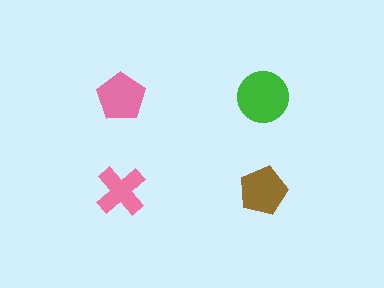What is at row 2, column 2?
A brown pentagon.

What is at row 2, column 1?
A pink cross.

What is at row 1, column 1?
A pink pentagon.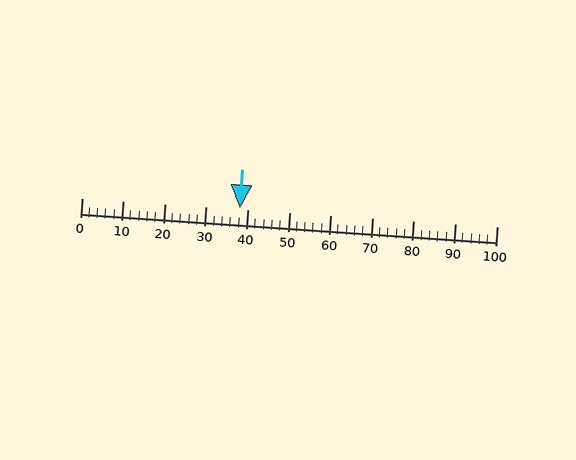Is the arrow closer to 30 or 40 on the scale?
The arrow is closer to 40.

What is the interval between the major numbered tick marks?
The major tick marks are spaced 10 units apart.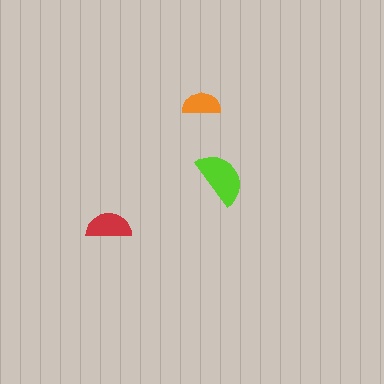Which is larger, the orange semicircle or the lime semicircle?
The lime one.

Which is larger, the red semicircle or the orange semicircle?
The red one.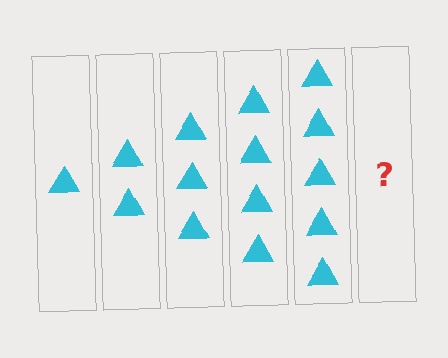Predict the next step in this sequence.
The next step is 6 triangles.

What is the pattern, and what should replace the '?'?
The pattern is that each step adds one more triangle. The '?' should be 6 triangles.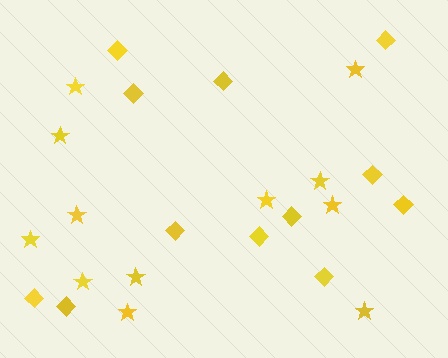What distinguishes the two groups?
There are 2 groups: one group of stars (12) and one group of diamonds (12).